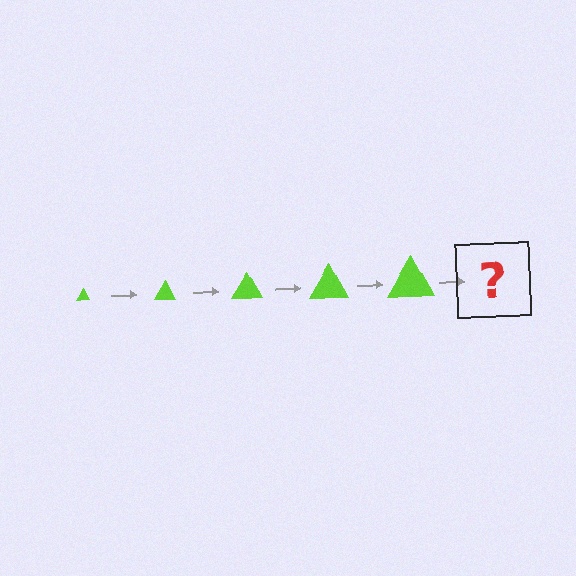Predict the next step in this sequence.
The next step is a lime triangle, larger than the previous one.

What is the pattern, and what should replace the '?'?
The pattern is that the triangle gets progressively larger each step. The '?' should be a lime triangle, larger than the previous one.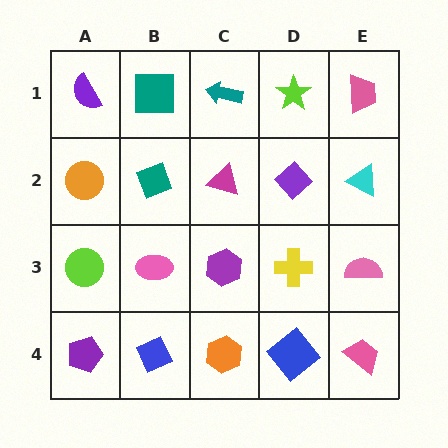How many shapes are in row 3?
5 shapes.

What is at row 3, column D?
A yellow cross.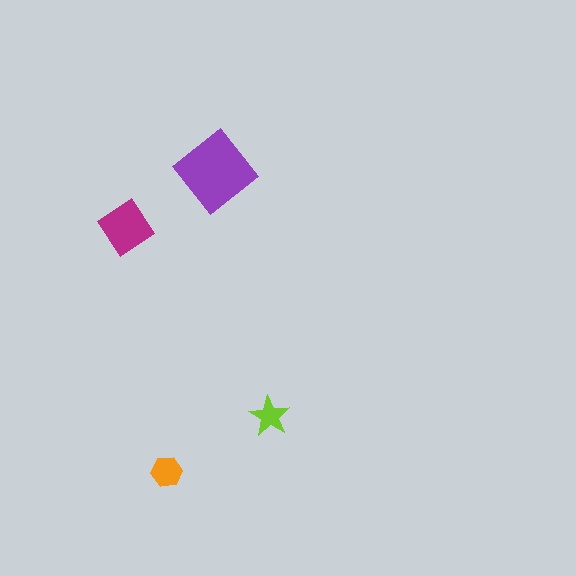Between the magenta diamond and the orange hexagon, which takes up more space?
The magenta diamond.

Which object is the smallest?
The lime star.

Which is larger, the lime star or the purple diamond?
The purple diamond.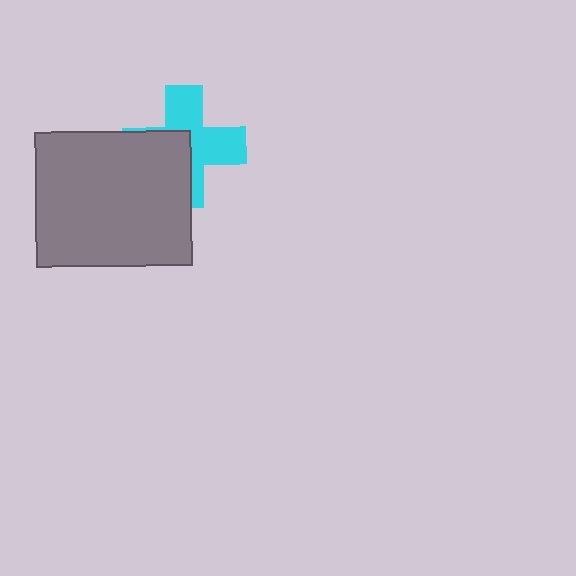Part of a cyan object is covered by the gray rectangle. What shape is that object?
It is a cross.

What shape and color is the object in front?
The object in front is a gray rectangle.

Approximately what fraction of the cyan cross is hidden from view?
Roughly 44% of the cyan cross is hidden behind the gray rectangle.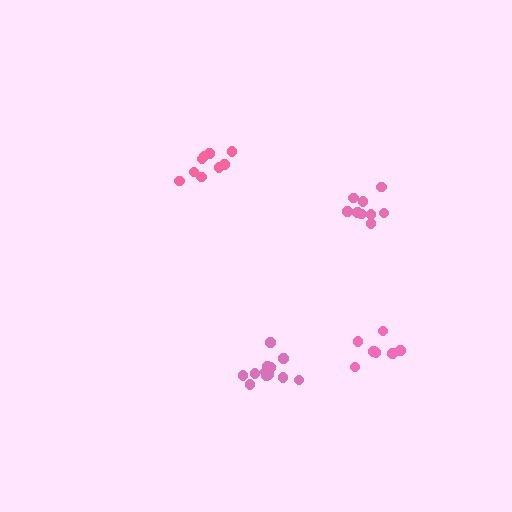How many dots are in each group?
Group 1: 9 dots, Group 2: 12 dots, Group 3: 7 dots, Group 4: 9 dots (37 total).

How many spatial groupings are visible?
There are 4 spatial groupings.